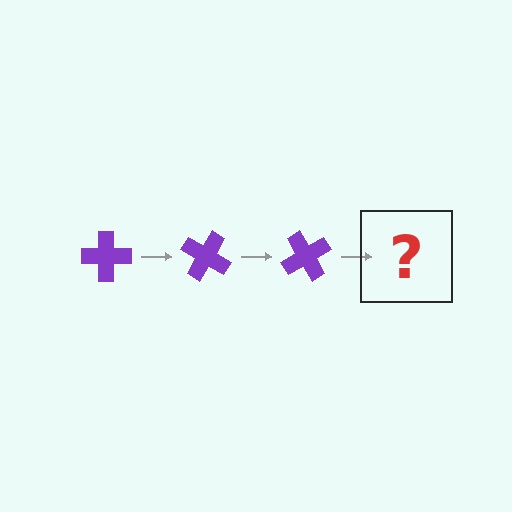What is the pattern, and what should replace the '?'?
The pattern is that the cross rotates 30 degrees each step. The '?' should be a purple cross rotated 90 degrees.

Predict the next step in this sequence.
The next step is a purple cross rotated 90 degrees.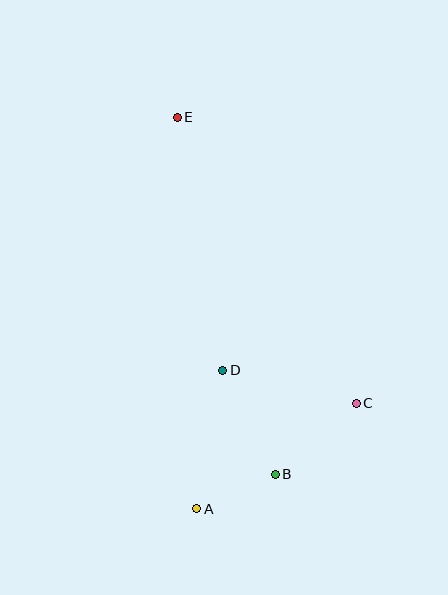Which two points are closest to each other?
Points A and B are closest to each other.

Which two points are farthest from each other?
Points A and E are farthest from each other.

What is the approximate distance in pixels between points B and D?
The distance between B and D is approximately 117 pixels.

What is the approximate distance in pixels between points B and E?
The distance between B and E is approximately 370 pixels.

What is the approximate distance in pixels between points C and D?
The distance between C and D is approximately 137 pixels.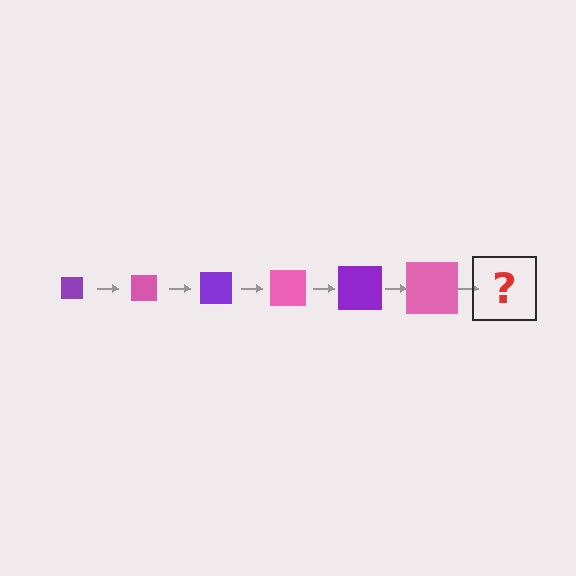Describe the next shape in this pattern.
It should be a purple square, larger than the previous one.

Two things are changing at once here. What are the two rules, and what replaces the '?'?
The two rules are that the square grows larger each step and the color cycles through purple and pink. The '?' should be a purple square, larger than the previous one.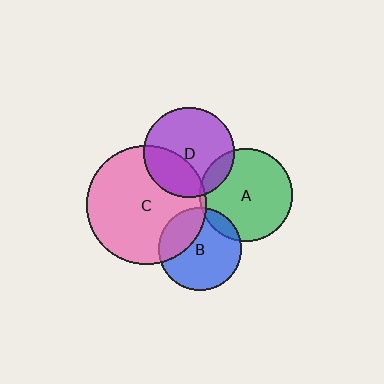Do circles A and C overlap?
Yes.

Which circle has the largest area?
Circle C (pink).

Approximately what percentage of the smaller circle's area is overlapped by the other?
Approximately 5%.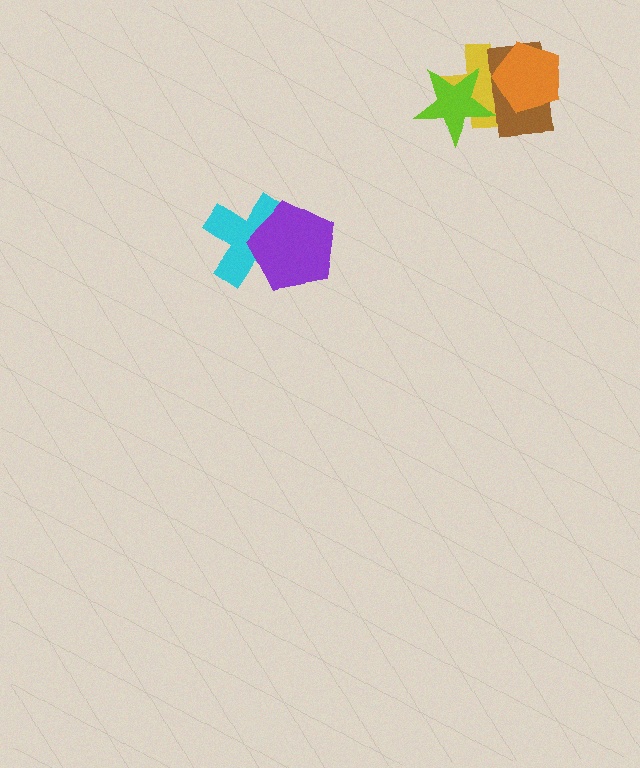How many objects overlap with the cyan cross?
1 object overlaps with the cyan cross.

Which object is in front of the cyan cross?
The purple pentagon is in front of the cyan cross.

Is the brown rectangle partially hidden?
Yes, it is partially covered by another shape.